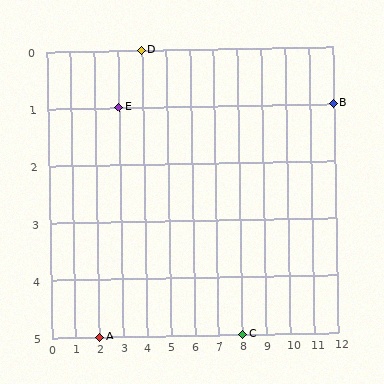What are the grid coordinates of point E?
Point E is at grid coordinates (3, 1).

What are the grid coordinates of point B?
Point B is at grid coordinates (12, 1).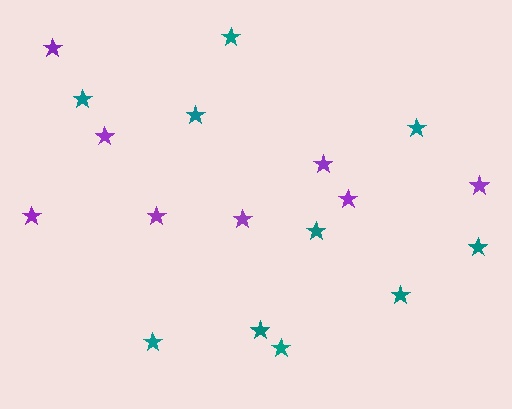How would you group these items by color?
There are 2 groups: one group of purple stars (8) and one group of teal stars (10).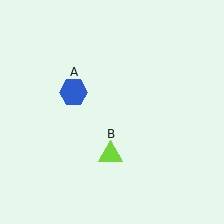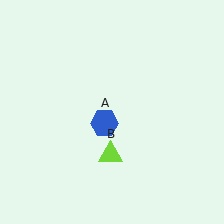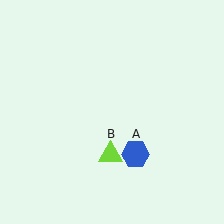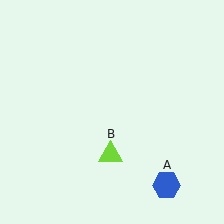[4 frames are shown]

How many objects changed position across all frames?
1 object changed position: blue hexagon (object A).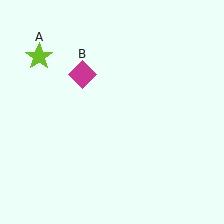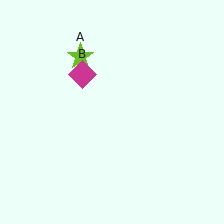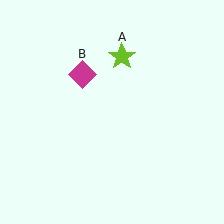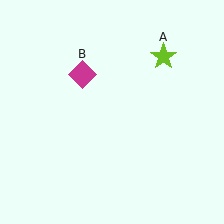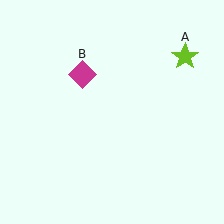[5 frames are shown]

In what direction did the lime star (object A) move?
The lime star (object A) moved right.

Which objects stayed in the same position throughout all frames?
Magenta diamond (object B) remained stationary.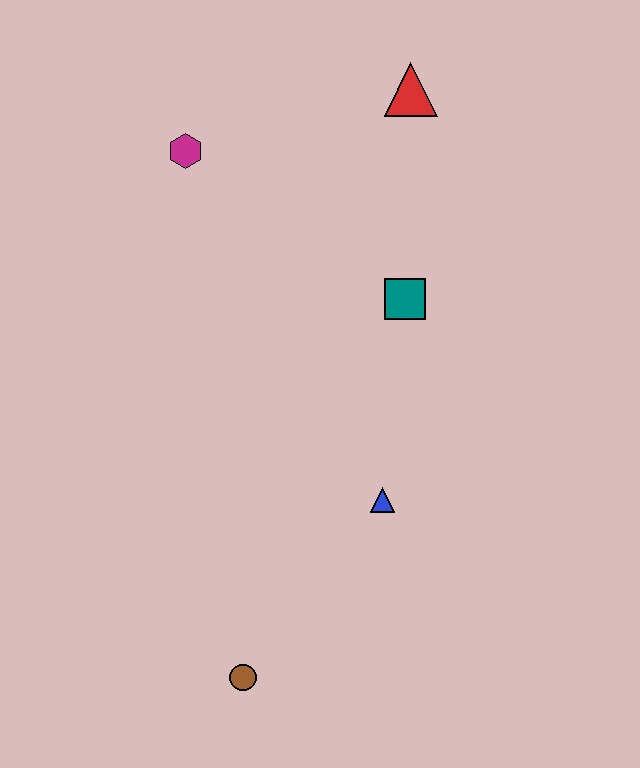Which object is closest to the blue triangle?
The teal square is closest to the blue triangle.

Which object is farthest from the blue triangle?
The red triangle is farthest from the blue triangle.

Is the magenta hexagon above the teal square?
Yes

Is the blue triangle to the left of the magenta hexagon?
No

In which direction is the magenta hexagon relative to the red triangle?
The magenta hexagon is to the left of the red triangle.